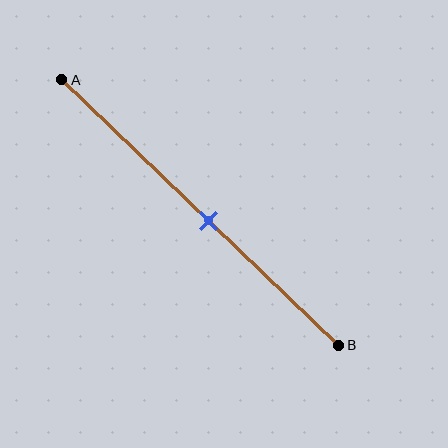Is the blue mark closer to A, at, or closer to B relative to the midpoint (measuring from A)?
The blue mark is closer to point B than the midpoint of segment AB.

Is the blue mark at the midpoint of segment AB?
No, the mark is at about 55% from A, not at the 50% midpoint.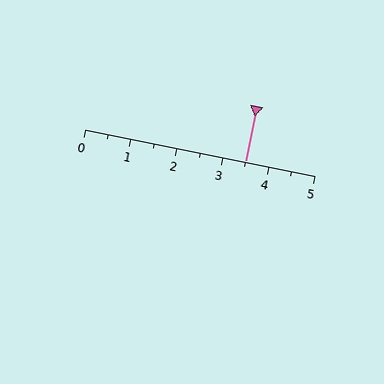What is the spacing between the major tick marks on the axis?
The major ticks are spaced 1 apart.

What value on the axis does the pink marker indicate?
The marker indicates approximately 3.5.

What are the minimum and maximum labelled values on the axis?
The axis runs from 0 to 5.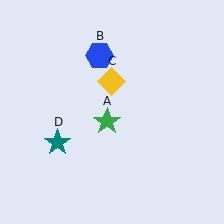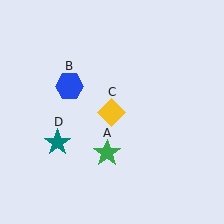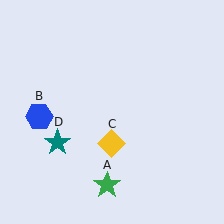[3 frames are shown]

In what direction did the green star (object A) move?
The green star (object A) moved down.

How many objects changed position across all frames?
3 objects changed position: green star (object A), blue hexagon (object B), yellow diamond (object C).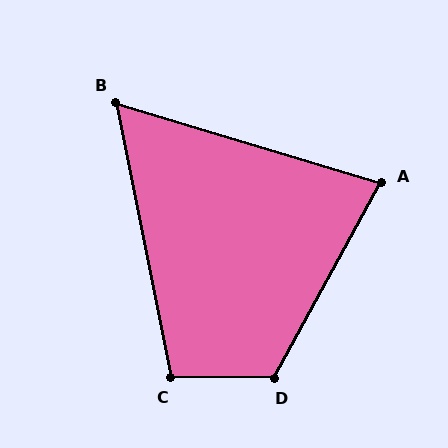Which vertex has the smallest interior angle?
B, at approximately 62 degrees.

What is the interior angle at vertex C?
Approximately 102 degrees (obtuse).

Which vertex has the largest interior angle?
D, at approximately 118 degrees.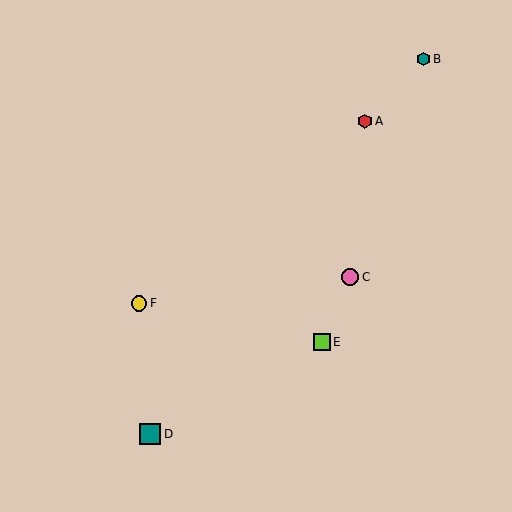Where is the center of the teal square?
The center of the teal square is at (150, 434).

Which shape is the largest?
The teal square (labeled D) is the largest.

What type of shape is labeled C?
Shape C is a pink circle.